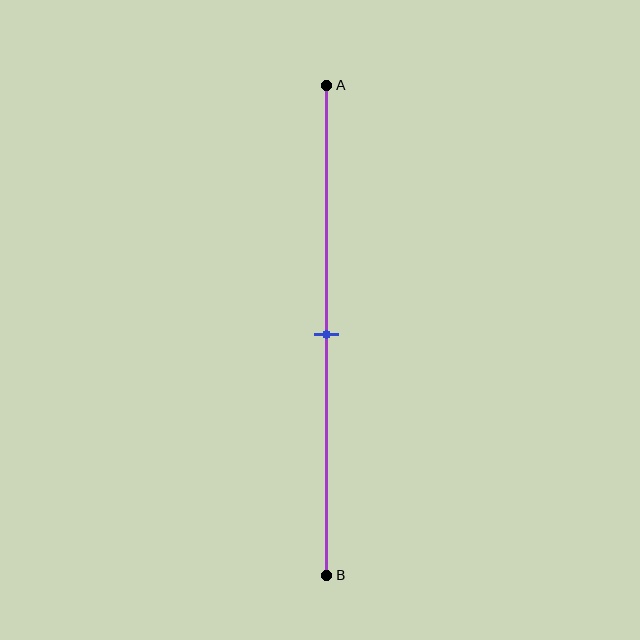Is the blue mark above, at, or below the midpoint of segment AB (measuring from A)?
The blue mark is approximately at the midpoint of segment AB.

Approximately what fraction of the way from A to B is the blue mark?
The blue mark is approximately 50% of the way from A to B.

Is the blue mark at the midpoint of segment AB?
Yes, the mark is approximately at the midpoint.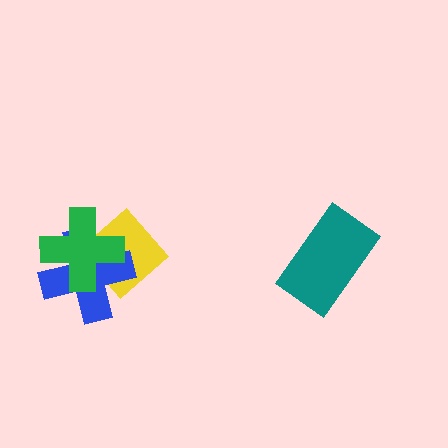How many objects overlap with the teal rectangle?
0 objects overlap with the teal rectangle.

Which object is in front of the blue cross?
The green cross is in front of the blue cross.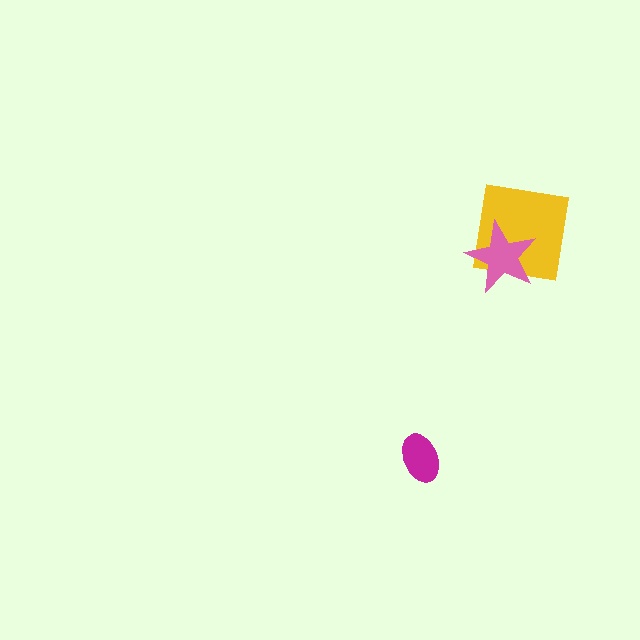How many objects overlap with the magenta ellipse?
0 objects overlap with the magenta ellipse.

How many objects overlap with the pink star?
1 object overlaps with the pink star.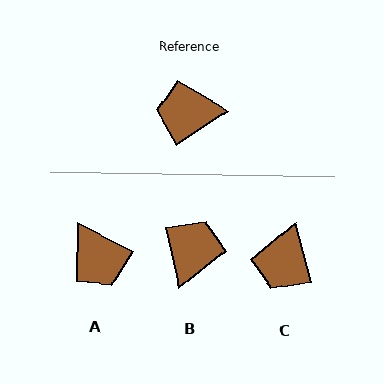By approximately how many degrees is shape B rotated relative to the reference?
Approximately 111 degrees clockwise.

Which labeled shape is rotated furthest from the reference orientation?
A, about 119 degrees away.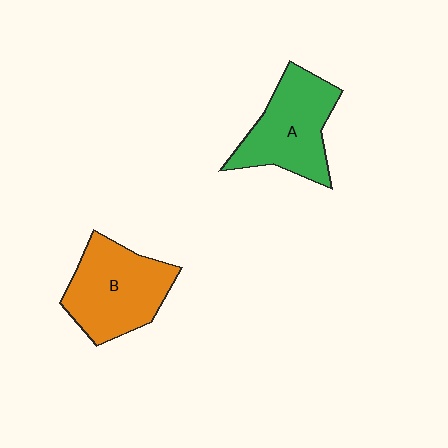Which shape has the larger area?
Shape B (orange).